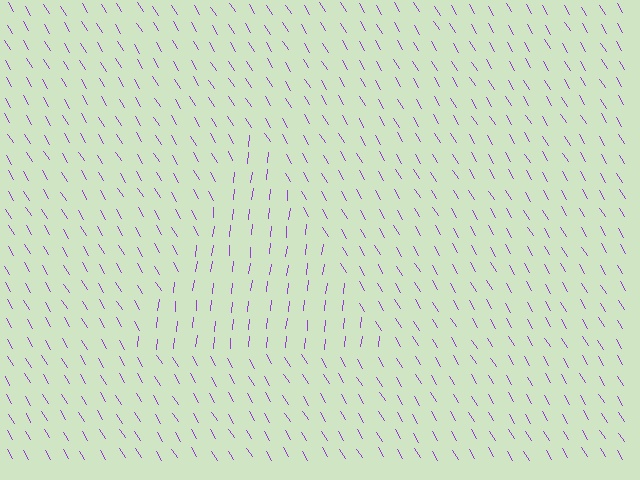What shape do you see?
I see a triangle.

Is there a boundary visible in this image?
Yes, there is a texture boundary formed by a change in line orientation.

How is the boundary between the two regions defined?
The boundary is defined purely by a change in line orientation (approximately 37 degrees difference). All lines are the same color and thickness.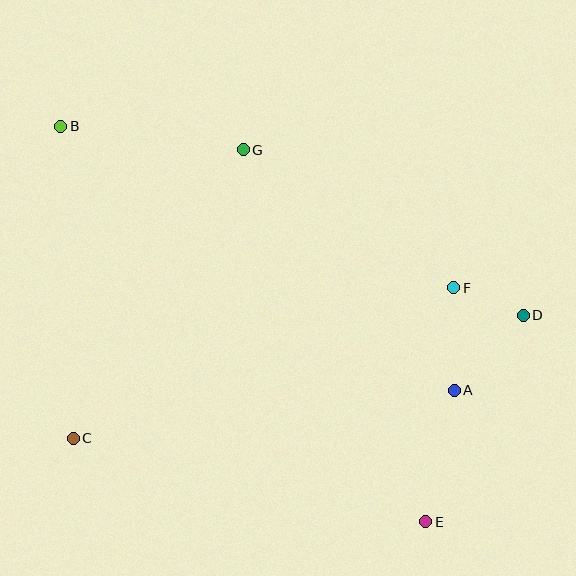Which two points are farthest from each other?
Points B and E are farthest from each other.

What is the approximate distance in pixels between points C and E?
The distance between C and E is approximately 362 pixels.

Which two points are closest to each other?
Points D and F are closest to each other.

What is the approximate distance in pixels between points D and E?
The distance between D and E is approximately 229 pixels.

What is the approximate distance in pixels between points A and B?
The distance between A and B is approximately 474 pixels.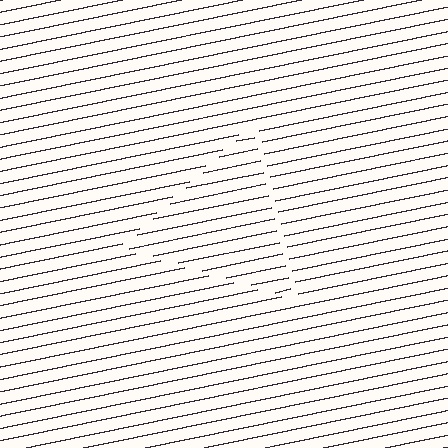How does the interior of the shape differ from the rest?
The interior of the shape contains the same grating, shifted by half a period — the contour is defined by the phase discontinuity where line-ends from the inner and outer gratings abut.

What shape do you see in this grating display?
An illusory triangle. The interior of the shape contains the same grating, shifted by half a period — the contour is defined by the phase discontinuity where line-ends from the inner and outer gratings abut.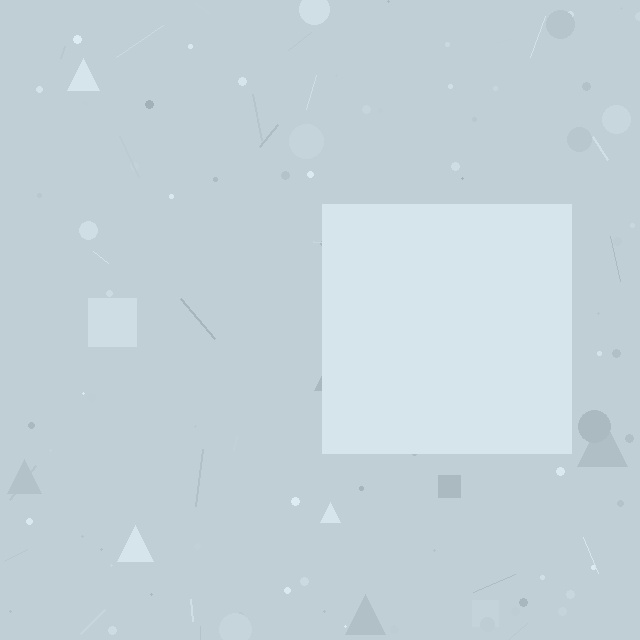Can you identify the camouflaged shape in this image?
The camouflaged shape is a square.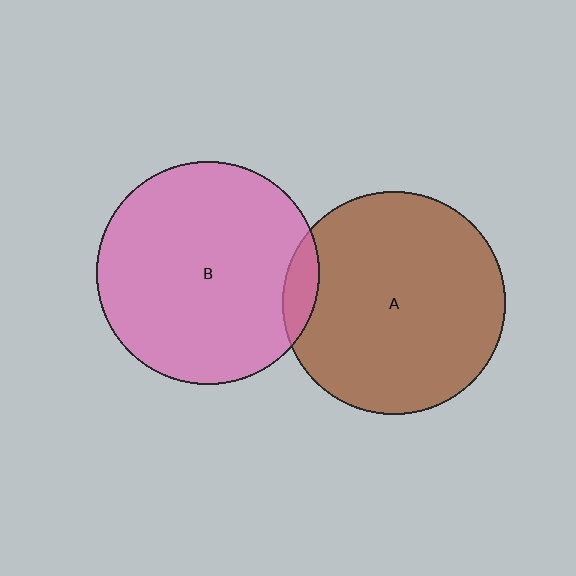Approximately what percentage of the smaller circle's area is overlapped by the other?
Approximately 5%.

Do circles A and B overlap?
Yes.